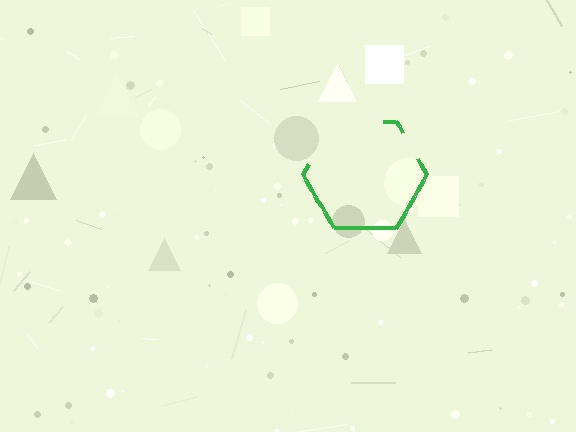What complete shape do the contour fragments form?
The contour fragments form a hexagon.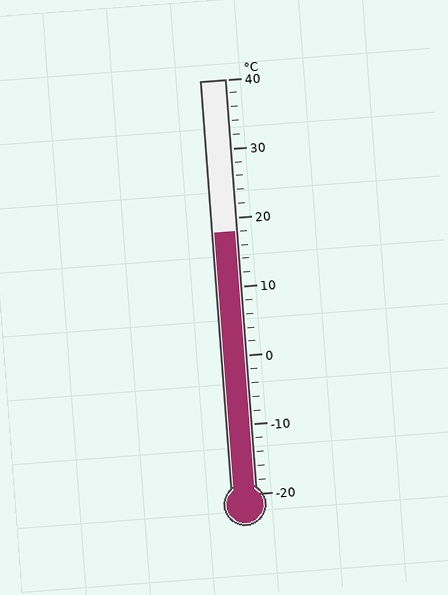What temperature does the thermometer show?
The thermometer shows approximately 18°C.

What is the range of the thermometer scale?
The thermometer scale ranges from -20°C to 40°C.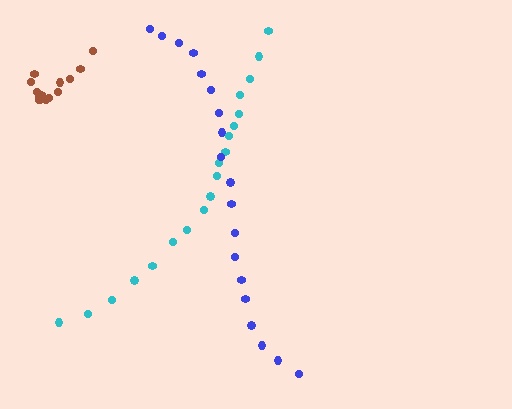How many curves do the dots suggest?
There are 3 distinct paths.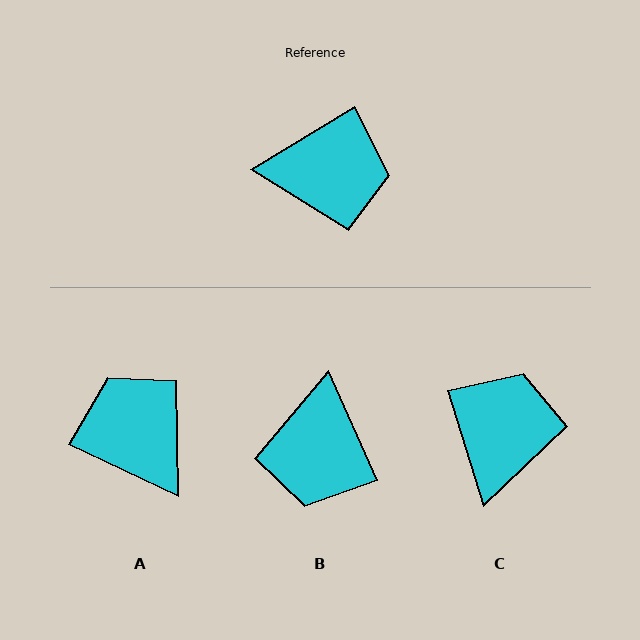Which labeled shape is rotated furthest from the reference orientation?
A, about 124 degrees away.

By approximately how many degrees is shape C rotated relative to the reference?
Approximately 76 degrees counter-clockwise.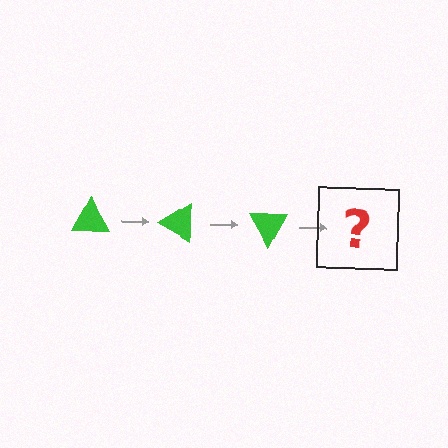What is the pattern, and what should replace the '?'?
The pattern is that the triangle rotates 30 degrees each step. The '?' should be a green triangle rotated 90 degrees.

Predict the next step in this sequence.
The next step is a green triangle rotated 90 degrees.